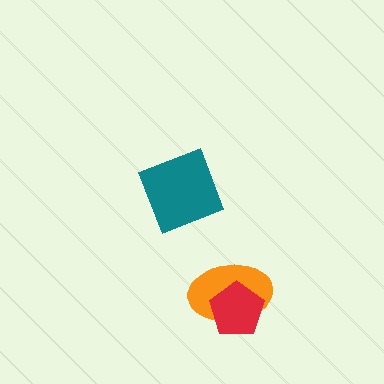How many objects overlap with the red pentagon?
1 object overlaps with the red pentagon.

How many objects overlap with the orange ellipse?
1 object overlaps with the orange ellipse.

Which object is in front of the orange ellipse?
The red pentagon is in front of the orange ellipse.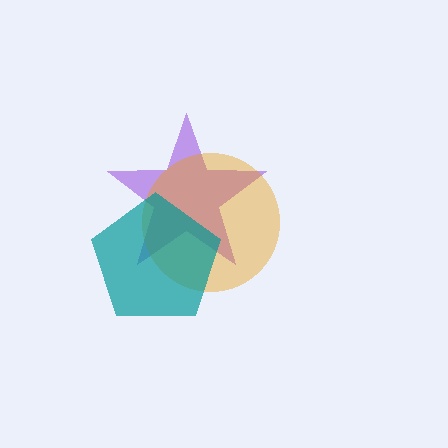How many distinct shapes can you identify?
There are 3 distinct shapes: a purple star, an orange circle, a teal pentagon.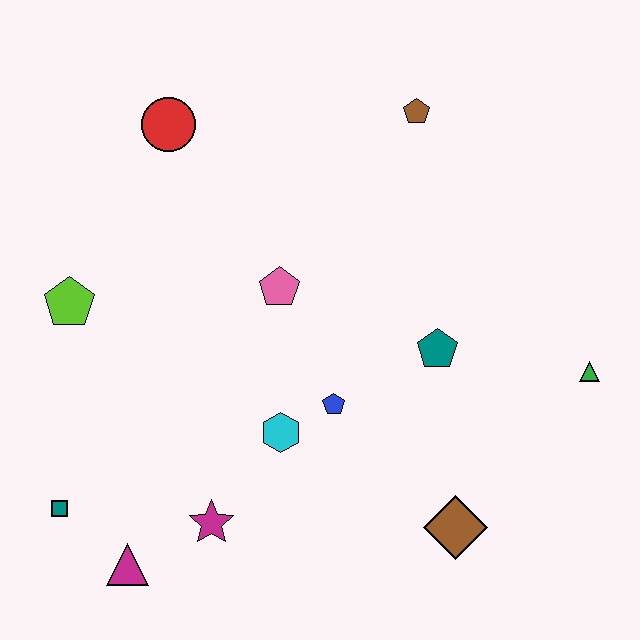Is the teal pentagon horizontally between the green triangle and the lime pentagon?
Yes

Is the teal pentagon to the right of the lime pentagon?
Yes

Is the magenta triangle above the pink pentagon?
No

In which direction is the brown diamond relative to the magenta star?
The brown diamond is to the right of the magenta star.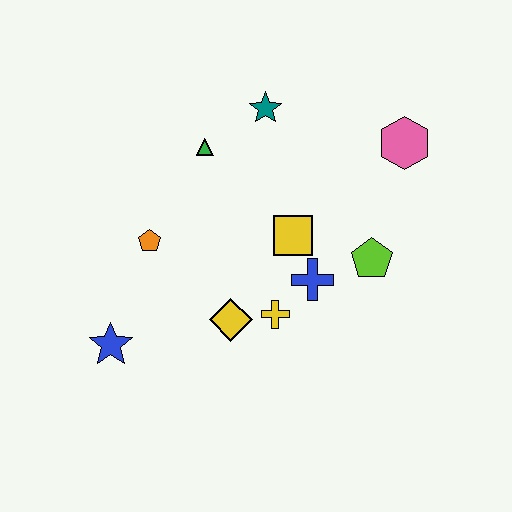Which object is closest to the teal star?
The green triangle is closest to the teal star.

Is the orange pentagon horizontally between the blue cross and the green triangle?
No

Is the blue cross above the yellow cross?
Yes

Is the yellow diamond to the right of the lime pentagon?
No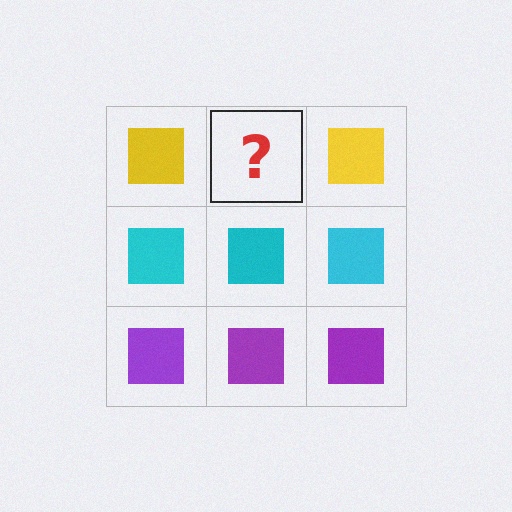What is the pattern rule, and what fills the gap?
The rule is that each row has a consistent color. The gap should be filled with a yellow square.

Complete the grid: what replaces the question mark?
The question mark should be replaced with a yellow square.